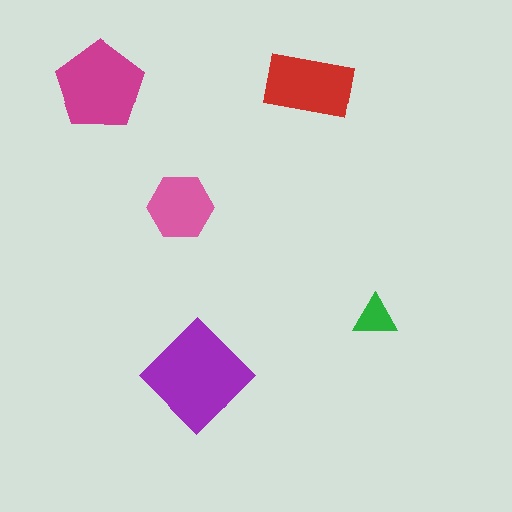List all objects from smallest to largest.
The green triangle, the pink hexagon, the red rectangle, the magenta pentagon, the purple diamond.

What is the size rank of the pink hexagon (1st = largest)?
4th.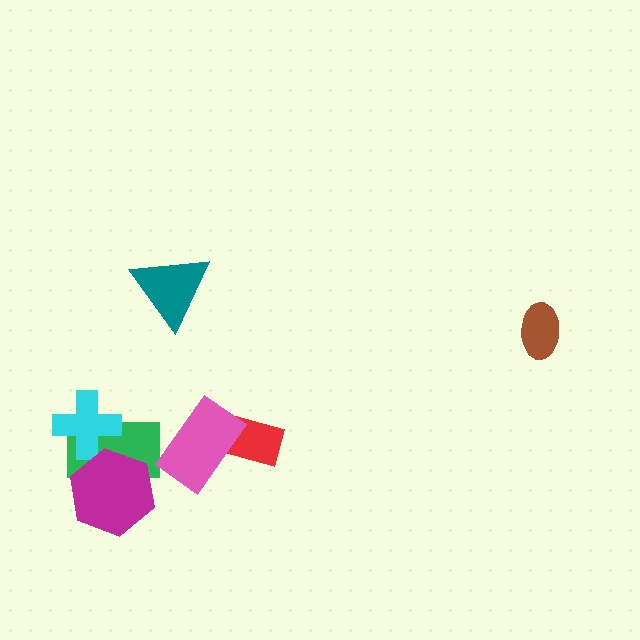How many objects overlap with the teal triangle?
0 objects overlap with the teal triangle.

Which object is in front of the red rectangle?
The pink rectangle is in front of the red rectangle.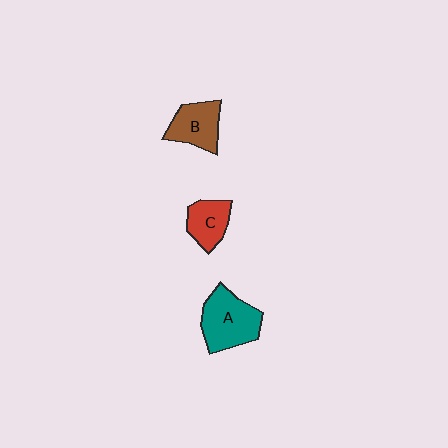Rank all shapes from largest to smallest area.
From largest to smallest: A (teal), B (brown), C (red).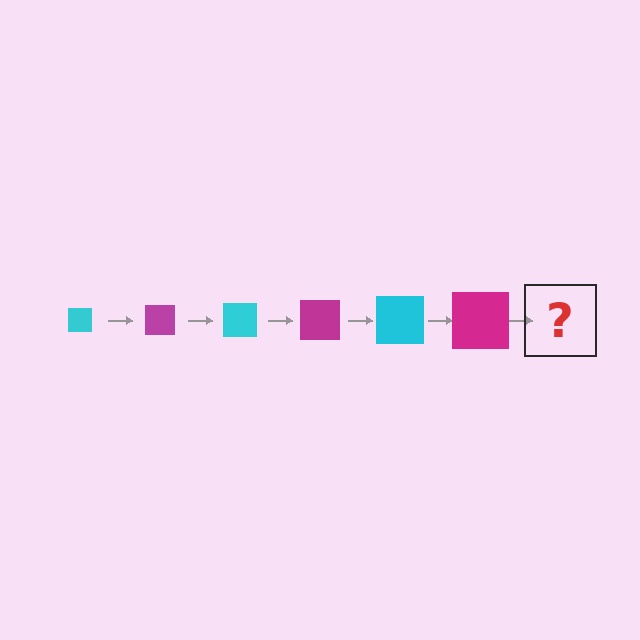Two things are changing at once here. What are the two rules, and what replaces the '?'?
The two rules are that the square grows larger each step and the color cycles through cyan and magenta. The '?' should be a cyan square, larger than the previous one.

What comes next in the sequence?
The next element should be a cyan square, larger than the previous one.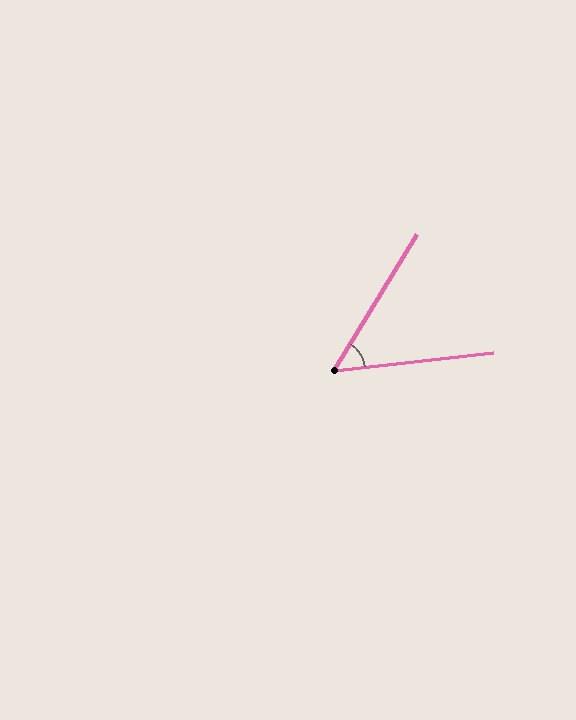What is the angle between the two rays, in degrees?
Approximately 52 degrees.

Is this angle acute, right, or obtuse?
It is acute.